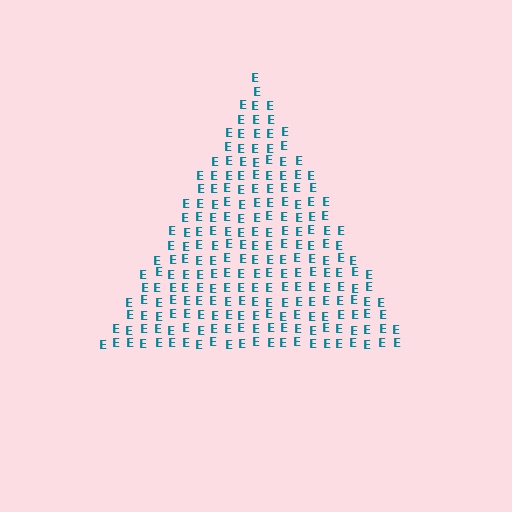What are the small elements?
The small elements are letter E's.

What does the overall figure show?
The overall figure shows a triangle.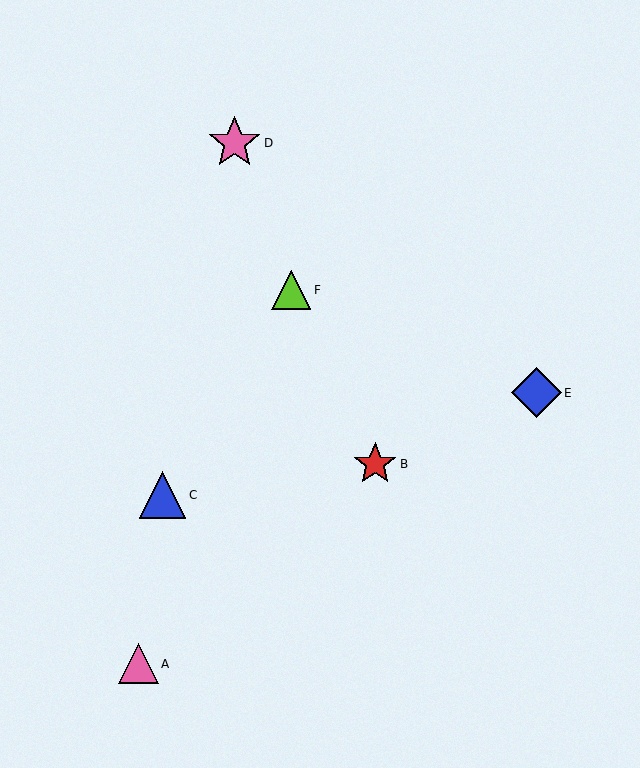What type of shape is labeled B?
Shape B is a red star.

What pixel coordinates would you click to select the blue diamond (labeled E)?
Click at (537, 393) to select the blue diamond E.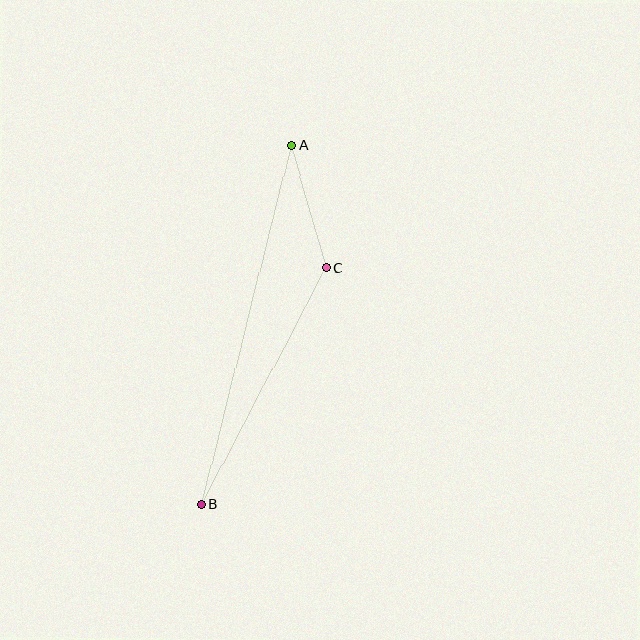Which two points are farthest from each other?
Points A and B are farthest from each other.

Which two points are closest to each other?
Points A and C are closest to each other.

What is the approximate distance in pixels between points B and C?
The distance between B and C is approximately 267 pixels.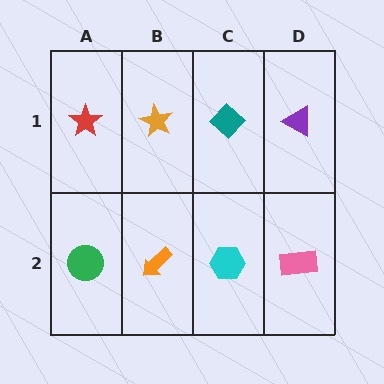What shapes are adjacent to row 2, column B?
An orange star (row 1, column B), a green circle (row 2, column A), a cyan hexagon (row 2, column C).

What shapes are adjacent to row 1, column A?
A green circle (row 2, column A), an orange star (row 1, column B).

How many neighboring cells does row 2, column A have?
2.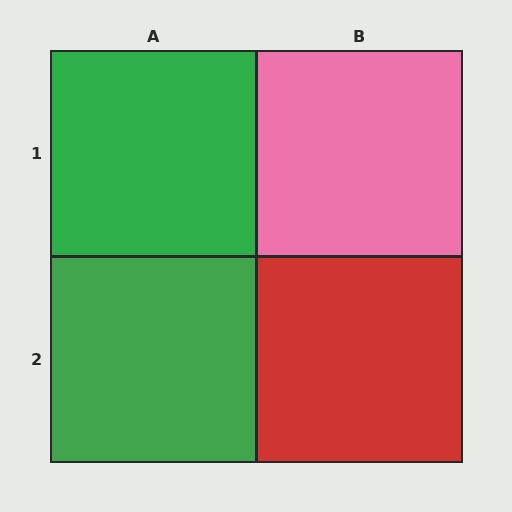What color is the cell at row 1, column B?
Pink.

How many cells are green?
2 cells are green.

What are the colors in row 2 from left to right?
Green, red.